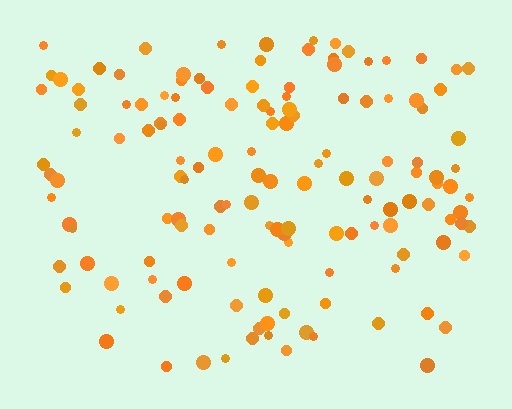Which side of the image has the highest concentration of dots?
The top.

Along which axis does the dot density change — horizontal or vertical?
Vertical.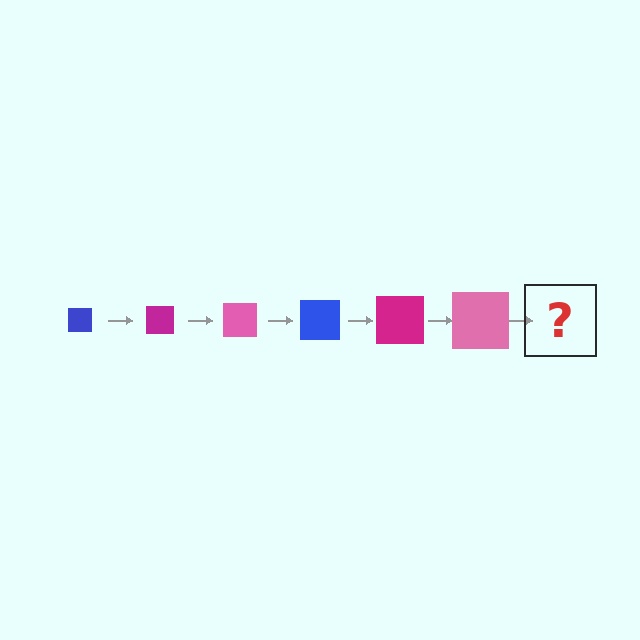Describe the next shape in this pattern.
It should be a blue square, larger than the previous one.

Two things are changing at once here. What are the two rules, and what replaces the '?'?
The two rules are that the square grows larger each step and the color cycles through blue, magenta, and pink. The '?' should be a blue square, larger than the previous one.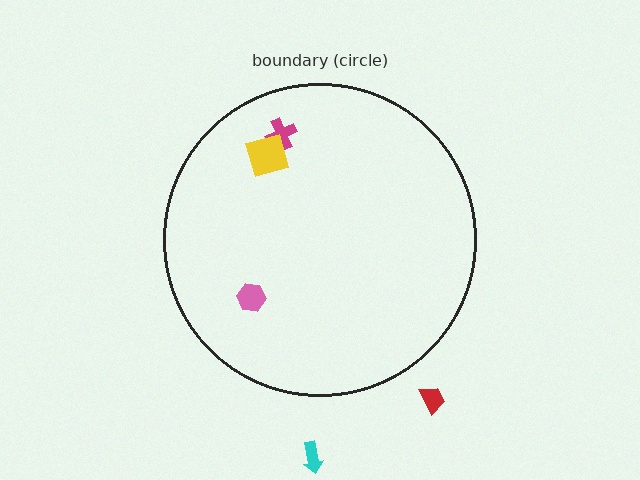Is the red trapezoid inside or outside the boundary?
Outside.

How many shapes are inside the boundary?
3 inside, 2 outside.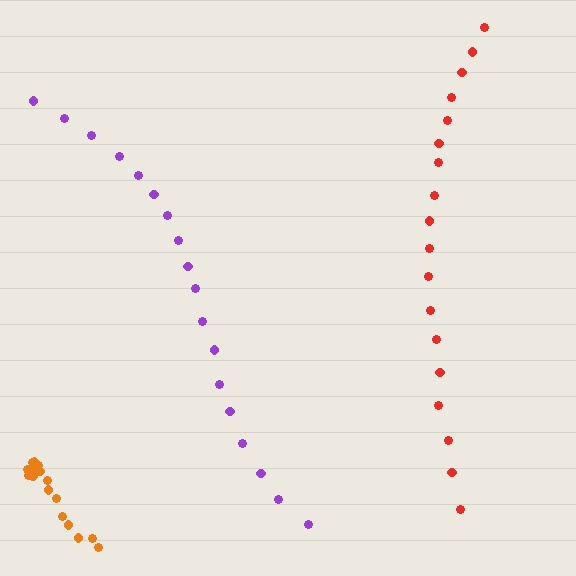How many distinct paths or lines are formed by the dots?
There are 3 distinct paths.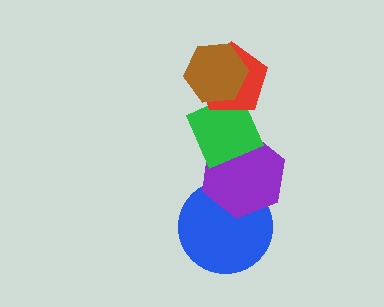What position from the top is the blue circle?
The blue circle is 5th from the top.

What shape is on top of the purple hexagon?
The green diamond is on top of the purple hexagon.